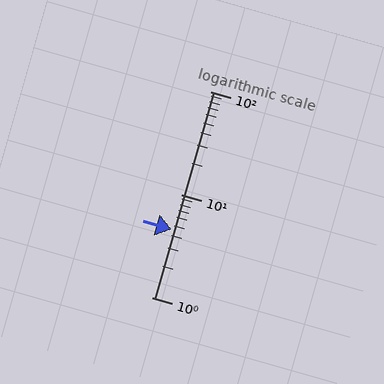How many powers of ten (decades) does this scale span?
The scale spans 2 decades, from 1 to 100.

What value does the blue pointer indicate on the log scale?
The pointer indicates approximately 4.6.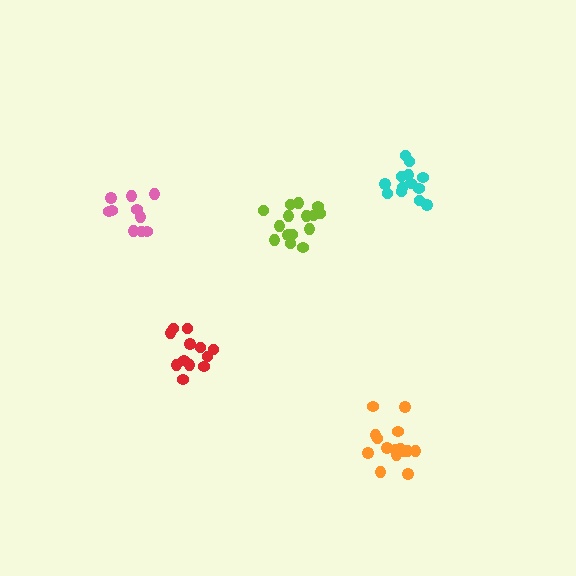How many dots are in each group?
Group 1: 13 dots, Group 2: 15 dots, Group 3: 15 dots, Group 4: 12 dots, Group 5: 10 dots (65 total).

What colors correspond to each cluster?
The clusters are colored: cyan, lime, orange, red, pink.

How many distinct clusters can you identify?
There are 5 distinct clusters.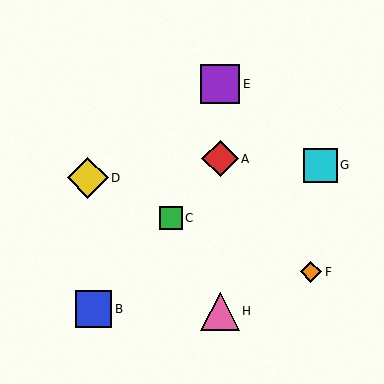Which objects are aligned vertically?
Objects A, E, H are aligned vertically.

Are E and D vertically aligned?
No, E is at x≈220 and D is at x≈88.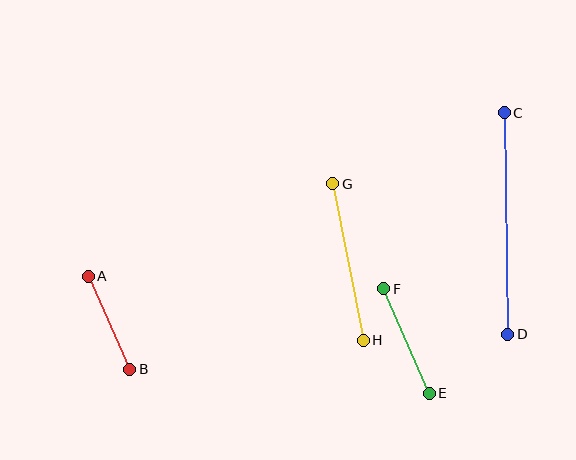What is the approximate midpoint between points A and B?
The midpoint is at approximately (109, 323) pixels.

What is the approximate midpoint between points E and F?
The midpoint is at approximately (407, 341) pixels.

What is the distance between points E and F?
The distance is approximately 114 pixels.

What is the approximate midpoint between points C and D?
The midpoint is at approximately (506, 223) pixels.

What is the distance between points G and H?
The distance is approximately 160 pixels.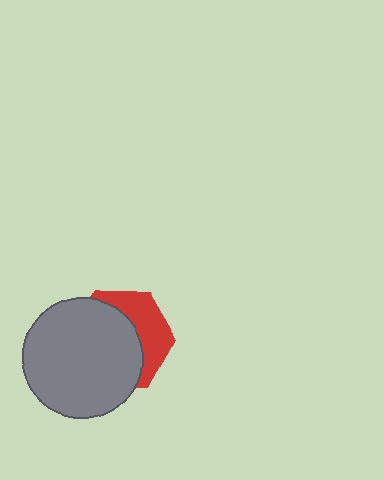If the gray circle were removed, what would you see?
You would see the complete red hexagon.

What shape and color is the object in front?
The object in front is a gray circle.